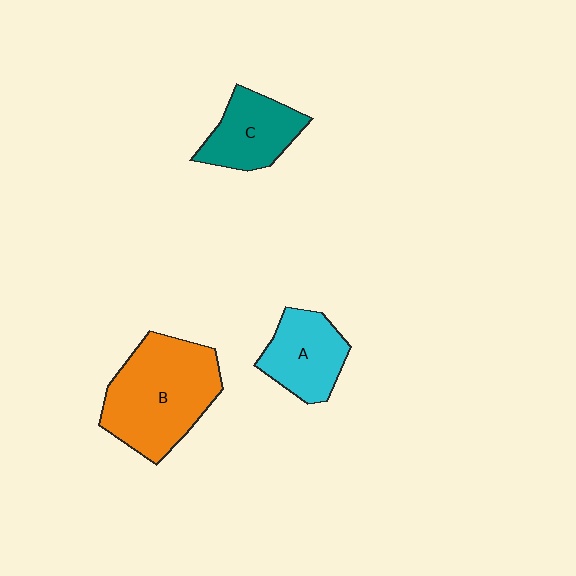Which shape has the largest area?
Shape B (orange).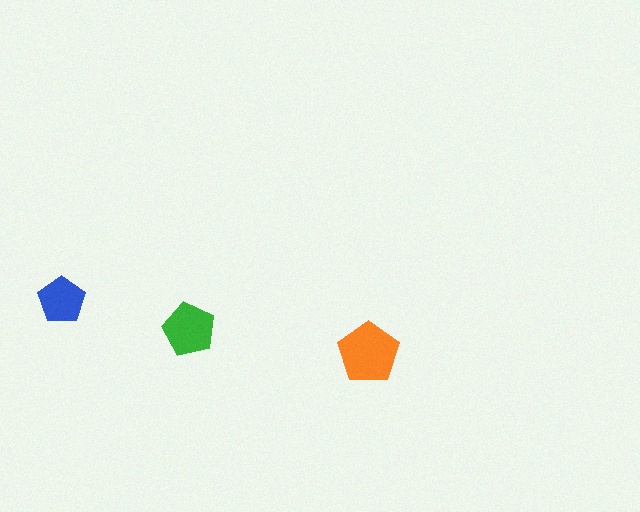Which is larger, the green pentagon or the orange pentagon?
The orange one.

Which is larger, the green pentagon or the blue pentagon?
The green one.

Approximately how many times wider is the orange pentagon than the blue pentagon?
About 1.5 times wider.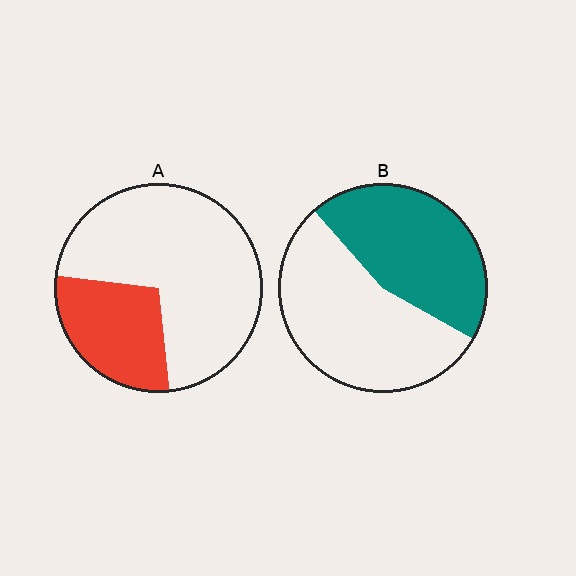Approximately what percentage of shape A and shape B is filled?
A is approximately 30% and B is approximately 45%.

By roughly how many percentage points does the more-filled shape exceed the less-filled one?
By roughly 15 percentage points (B over A).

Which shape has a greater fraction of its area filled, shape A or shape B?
Shape B.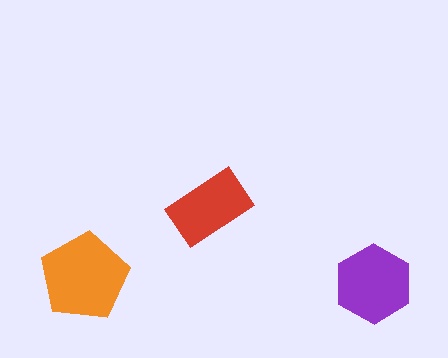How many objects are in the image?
There are 3 objects in the image.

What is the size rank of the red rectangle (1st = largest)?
3rd.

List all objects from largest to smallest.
The orange pentagon, the purple hexagon, the red rectangle.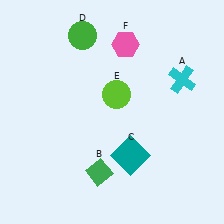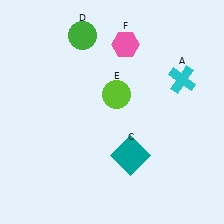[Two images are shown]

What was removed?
The green diamond (B) was removed in Image 2.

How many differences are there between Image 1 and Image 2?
There is 1 difference between the two images.